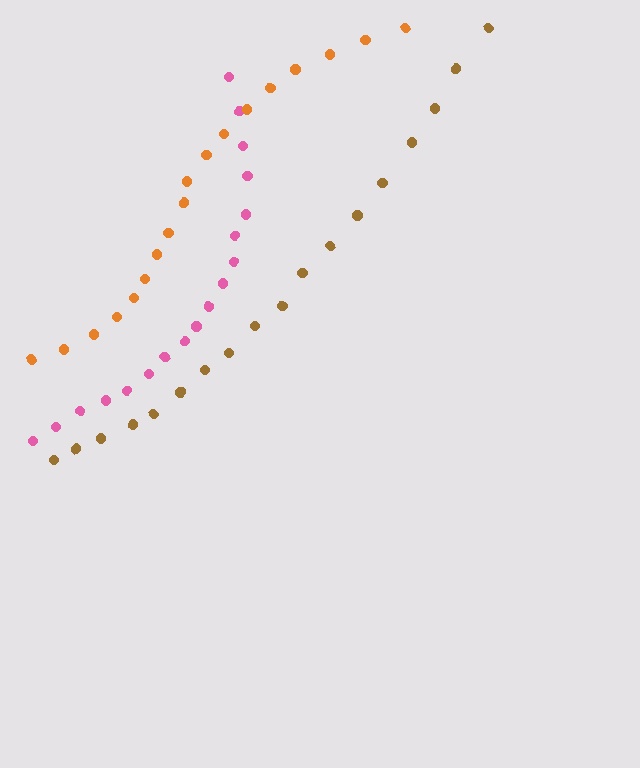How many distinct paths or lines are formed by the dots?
There are 3 distinct paths.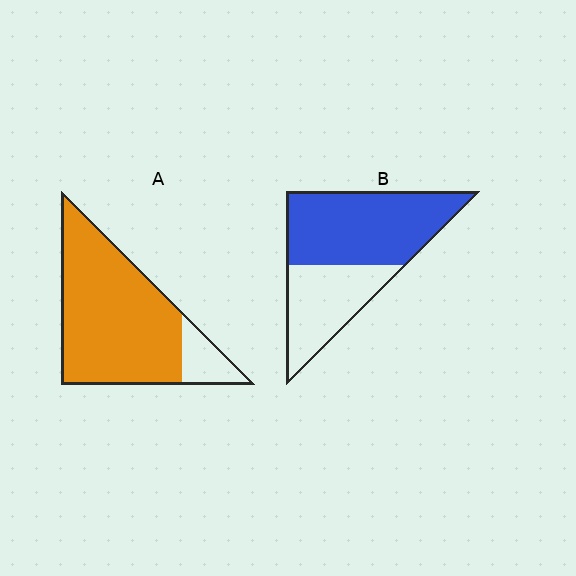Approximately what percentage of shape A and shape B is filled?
A is approximately 85% and B is approximately 60%.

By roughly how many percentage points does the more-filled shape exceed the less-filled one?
By roughly 25 percentage points (A over B).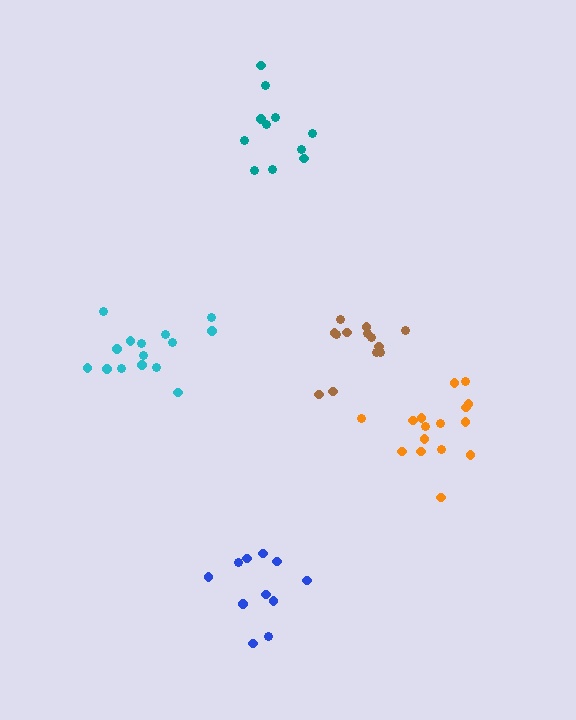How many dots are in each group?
Group 1: 11 dots, Group 2: 13 dots, Group 3: 15 dots, Group 4: 16 dots, Group 5: 11 dots (66 total).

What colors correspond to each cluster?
The clusters are colored: blue, brown, cyan, orange, teal.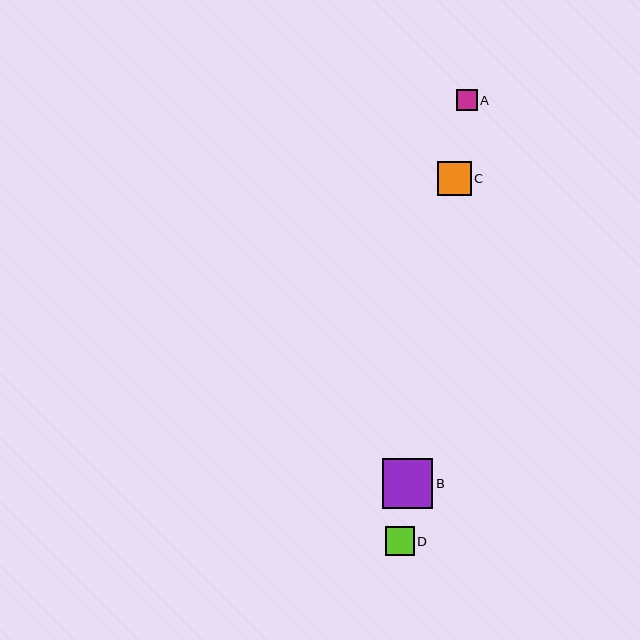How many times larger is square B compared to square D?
Square B is approximately 1.8 times the size of square D.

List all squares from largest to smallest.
From largest to smallest: B, C, D, A.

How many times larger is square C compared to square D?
Square C is approximately 1.2 times the size of square D.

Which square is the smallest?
Square A is the smallest with a size of approximately 21 pixels.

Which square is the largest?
Square B is the largest with a size of approximately 51 pixels.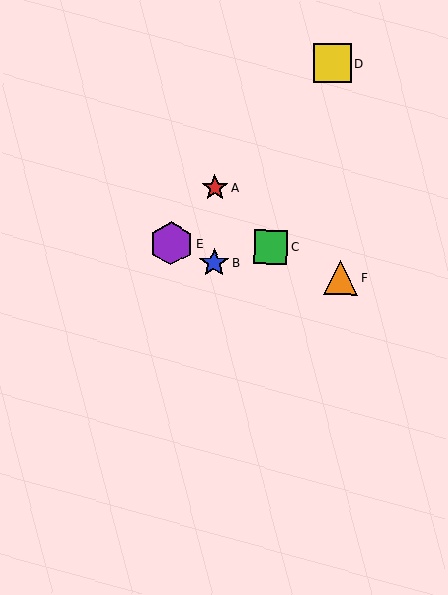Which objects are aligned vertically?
Objects A, B are aligned vertically.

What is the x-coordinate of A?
Object A is at x≈215.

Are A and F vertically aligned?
No, A is at x≈215 and F is at x≈341.